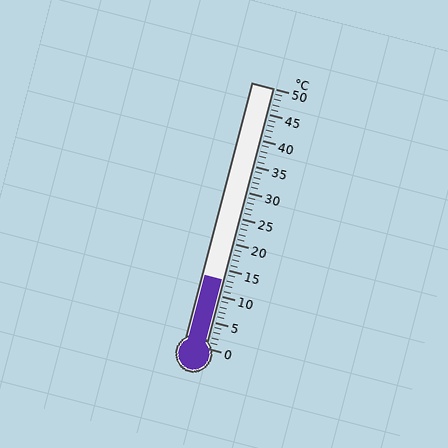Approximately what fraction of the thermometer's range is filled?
The thermometer is filled to approximately 25% of its range.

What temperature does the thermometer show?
The thermometer shows approximately 13°C.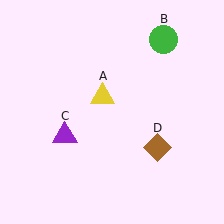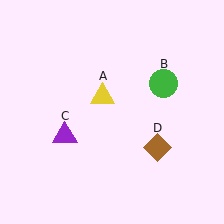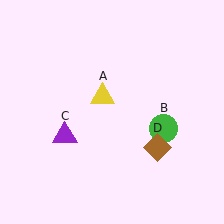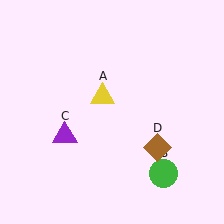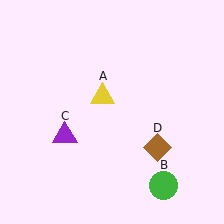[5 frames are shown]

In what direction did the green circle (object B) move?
The green circle (object B) moved down.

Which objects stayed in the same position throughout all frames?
Yellow triangle (object A) and purple triangle (object C) and brown diamond (object D) remained stationary.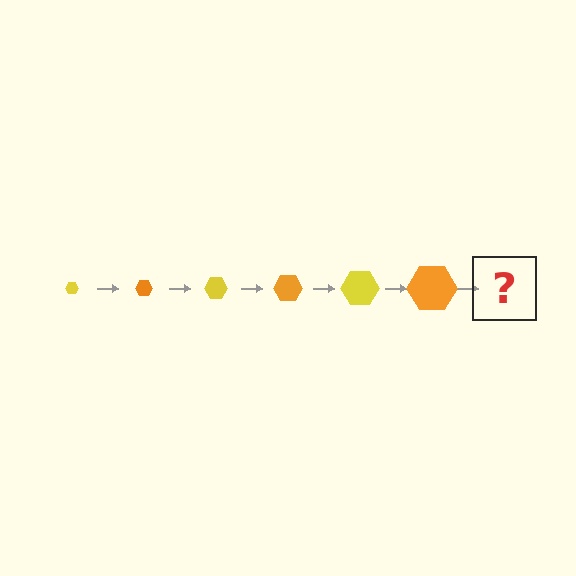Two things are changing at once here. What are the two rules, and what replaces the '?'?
The two rules are that the hexagon grows larger each step and the color cycles through yellow and orange. The '?' should be a yellow hexagon, larger than the previous one.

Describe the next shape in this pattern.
It should be a yellow hexagon, larger than the previous one.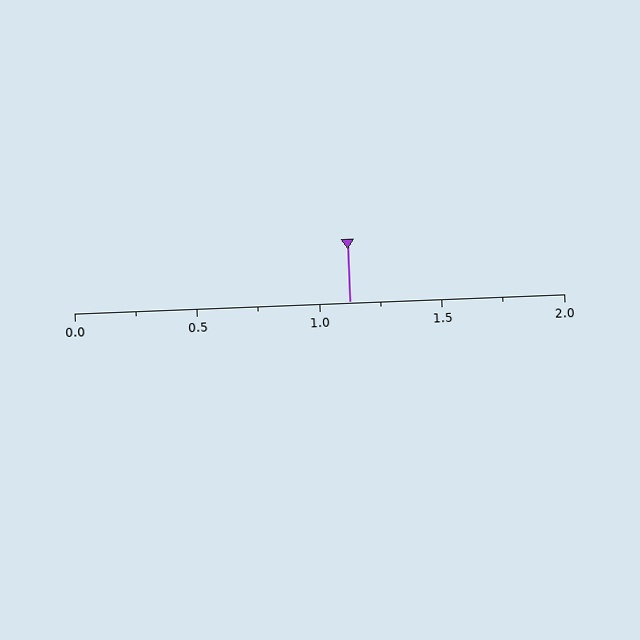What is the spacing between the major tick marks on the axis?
The major ticks are spaced 0.5 apart.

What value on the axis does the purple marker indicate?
The marker indicates approximately 1.12.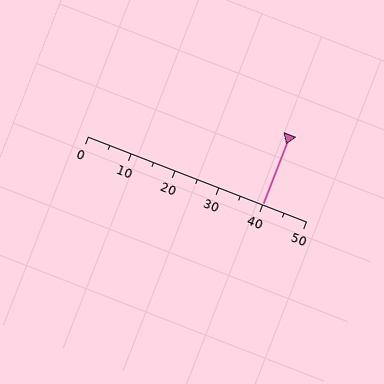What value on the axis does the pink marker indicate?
The marker indicates approximately 40.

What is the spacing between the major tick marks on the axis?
The major ticks are spaced 10 apart.